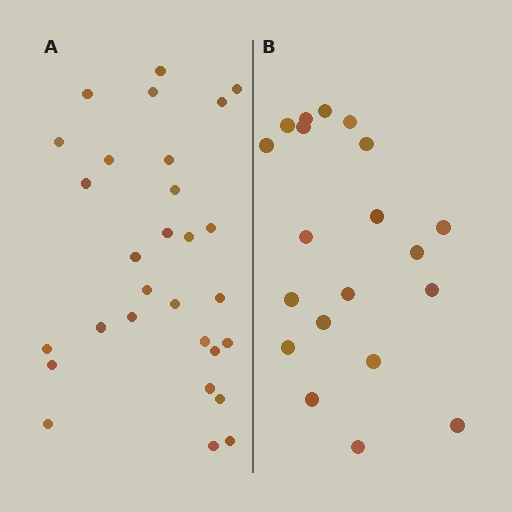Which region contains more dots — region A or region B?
Region A (the left region) has more dots.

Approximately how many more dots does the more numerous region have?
Region A has roughly 8 or so more dots than region B.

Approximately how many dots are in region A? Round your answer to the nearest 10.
About 30 dots. (The exact count is 29, which rounds to 30.)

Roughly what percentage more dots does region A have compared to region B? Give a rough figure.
About 45% more.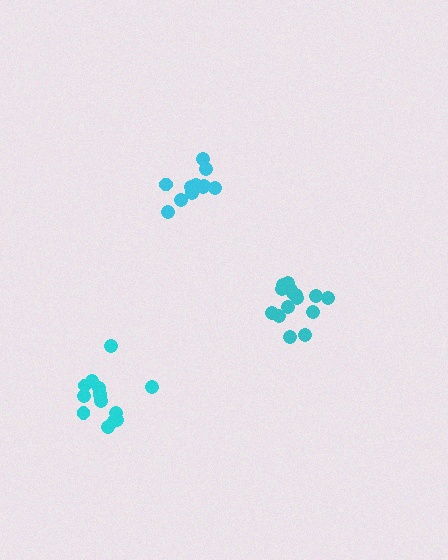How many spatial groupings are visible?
There are 3 spatial groupings.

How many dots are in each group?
Group 1: 11 dots, Group 2: 16 dots, Group 3: 14 dots (41 total).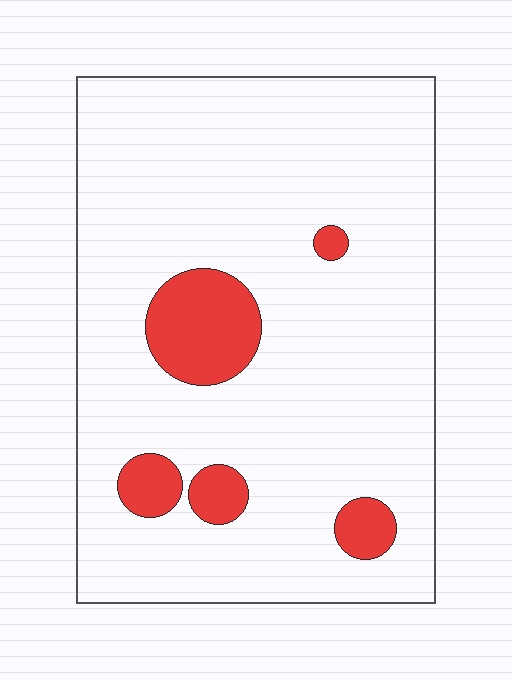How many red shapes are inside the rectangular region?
5.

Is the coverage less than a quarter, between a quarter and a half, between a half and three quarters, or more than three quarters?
Less than a quarter.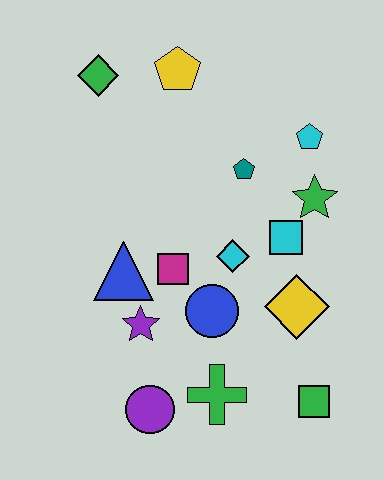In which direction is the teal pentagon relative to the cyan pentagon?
The teal pentagon is to the left of the cyan pentagon.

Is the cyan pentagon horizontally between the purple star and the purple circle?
No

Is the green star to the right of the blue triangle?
Yes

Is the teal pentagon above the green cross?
Yes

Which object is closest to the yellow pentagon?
The green diamond is closest to the yellow pentagon.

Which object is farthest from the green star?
The purple circle is farthest from the green star.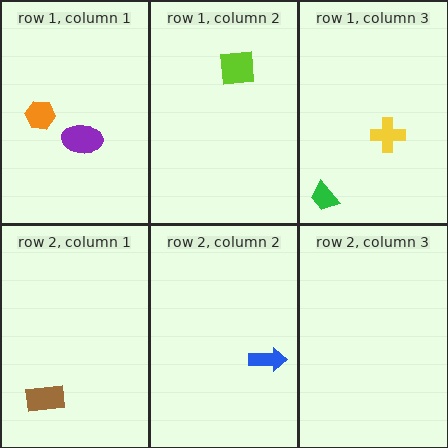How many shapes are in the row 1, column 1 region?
2.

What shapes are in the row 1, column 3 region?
The yellow cross, the green trapezoid.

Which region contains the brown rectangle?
The row 2, column 1 region.